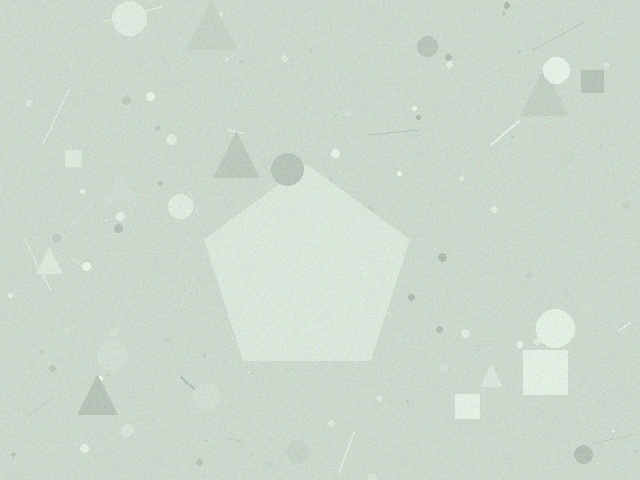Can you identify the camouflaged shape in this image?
The camouflaged shape is a pentagon.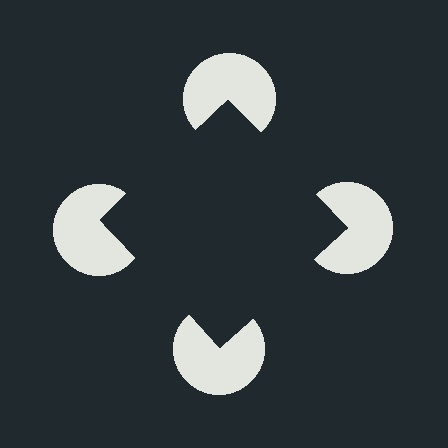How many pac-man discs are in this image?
There are 4 — one at each vertex of the illusory square.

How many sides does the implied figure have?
4 sides.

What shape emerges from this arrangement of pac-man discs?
An illusory square — its edges are inferred from the aligned wedge cuts in the pac-man discs, not physically drawn.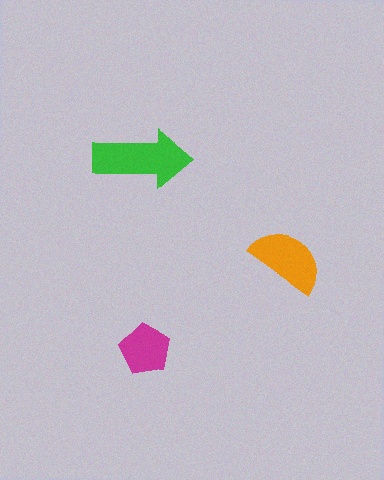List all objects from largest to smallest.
The green arrow, the orange semicircle, the magenta pentagon.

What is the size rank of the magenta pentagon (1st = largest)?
3rd.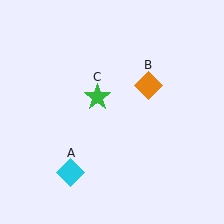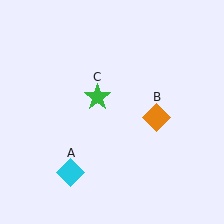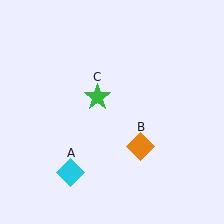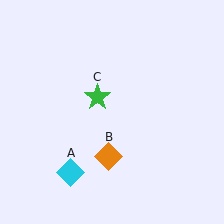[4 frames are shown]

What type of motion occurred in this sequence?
The orange diamond (object B) rotated clockwise around the center of the scene.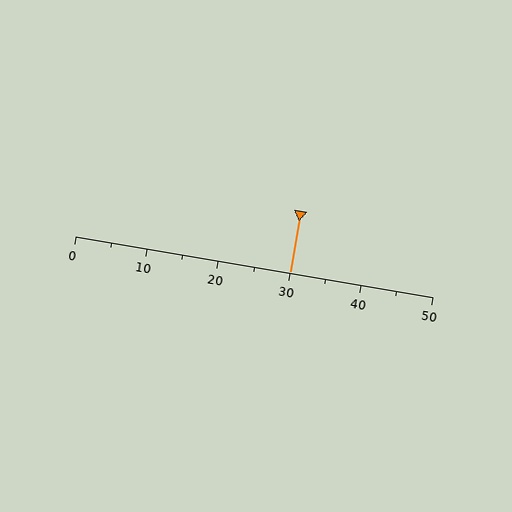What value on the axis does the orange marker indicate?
The marker indicates approximately 30.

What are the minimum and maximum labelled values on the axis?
The axis runs from 0 to 50.